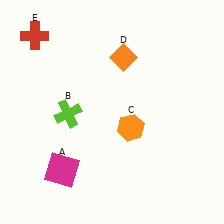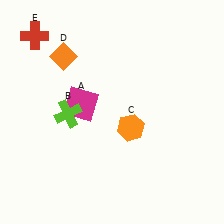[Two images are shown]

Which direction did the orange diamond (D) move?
The orange diamond (D) moved left.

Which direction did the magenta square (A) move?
The magenta square (A) moved up.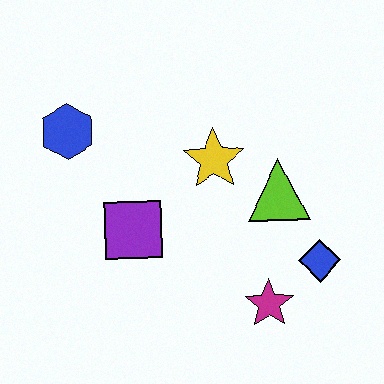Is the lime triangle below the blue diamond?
No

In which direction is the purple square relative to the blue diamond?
The purple square is to the left of the blue diamond.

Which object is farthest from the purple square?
The blue diamond is farthest from the purple square.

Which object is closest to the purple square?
The yellow star is closest to the purple square.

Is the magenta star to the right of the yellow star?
Yes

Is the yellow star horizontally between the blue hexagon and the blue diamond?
Yes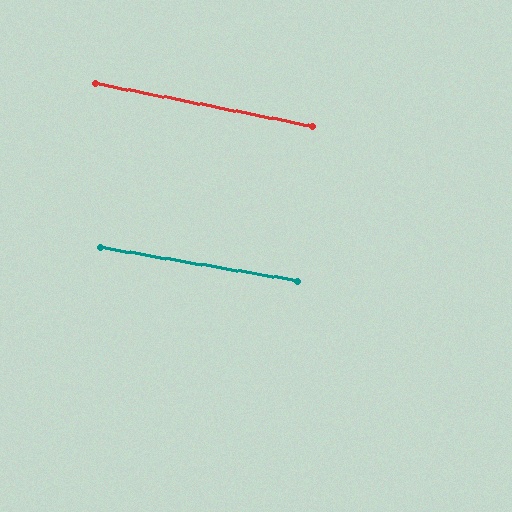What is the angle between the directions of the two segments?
Approximately 2 degrees.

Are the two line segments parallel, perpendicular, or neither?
Parallel — their directions differ by only 1.6°.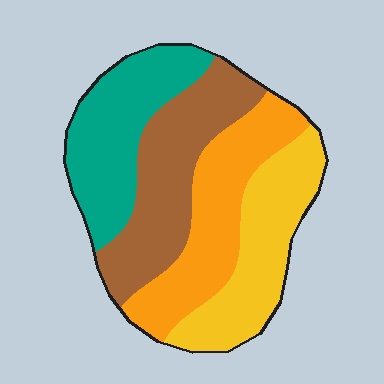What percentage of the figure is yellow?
Yellow covers roughly 25% of the figure.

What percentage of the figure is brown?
Brown takes up about one quarter (1/4) of the figure.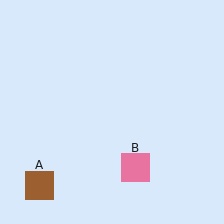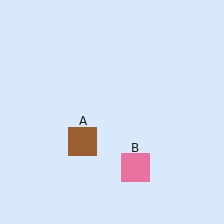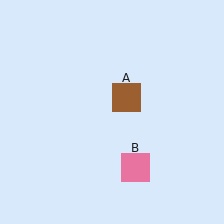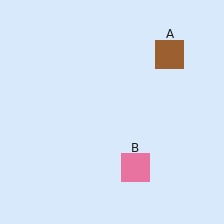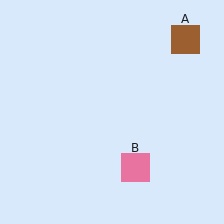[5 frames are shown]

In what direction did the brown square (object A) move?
The brown square (object A) moved up and to the right.